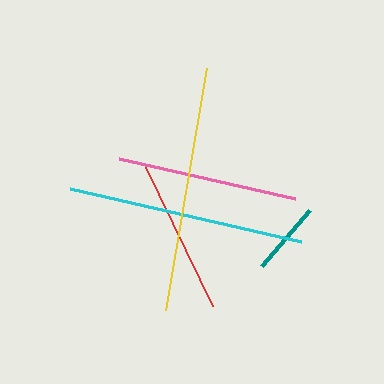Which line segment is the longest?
The yellow line is the longest at approximately 245 pixels.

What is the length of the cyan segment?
The cyan segment is approximately 236 pixels long.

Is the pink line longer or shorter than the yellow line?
The yellow line is longer than the pink line.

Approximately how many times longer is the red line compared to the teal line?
The red line is approximately 2.1 times the length of the teal line.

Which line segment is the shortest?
The teal line is the shortest at approximately 74 pixels.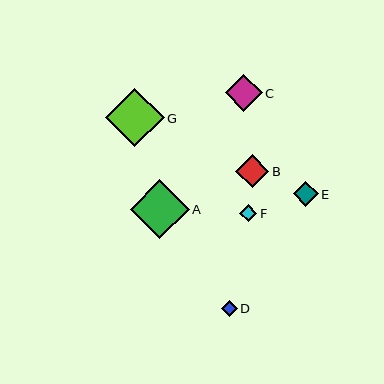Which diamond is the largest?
Diamond A is the largest with a size of approximately 59 pixels.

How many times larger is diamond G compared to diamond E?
Diamond G is approximately 2.4 times the size of diamond E.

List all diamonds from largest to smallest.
From largest to smallest: A, G, C, B, E, F, D.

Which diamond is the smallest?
Diamond D is the smallest with a size of approximately 16 pixels.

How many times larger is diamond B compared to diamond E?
Diamond B is approximately 1.3 times the size of diamond E.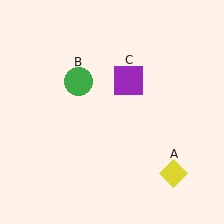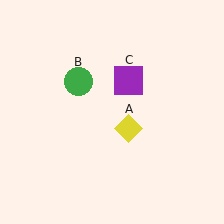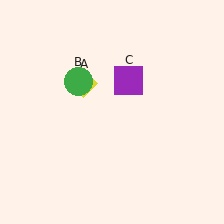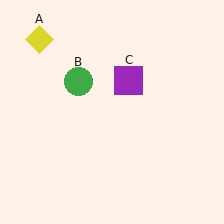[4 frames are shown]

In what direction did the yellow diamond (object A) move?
The yellow diamond (object A) moved up and to the left.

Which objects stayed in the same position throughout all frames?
Green circle (object B) and purple square (object C) remained stationary.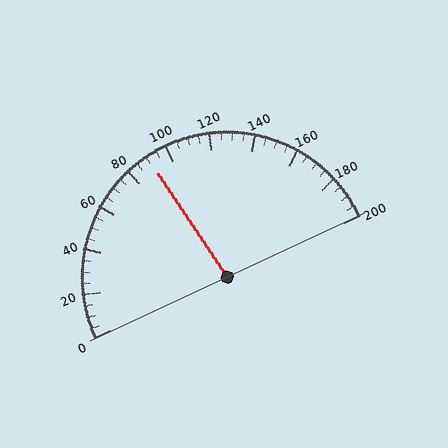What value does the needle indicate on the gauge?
The needle indicates approximately 90.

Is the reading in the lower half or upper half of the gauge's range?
The reading is in the lower half of the range (0 to 200).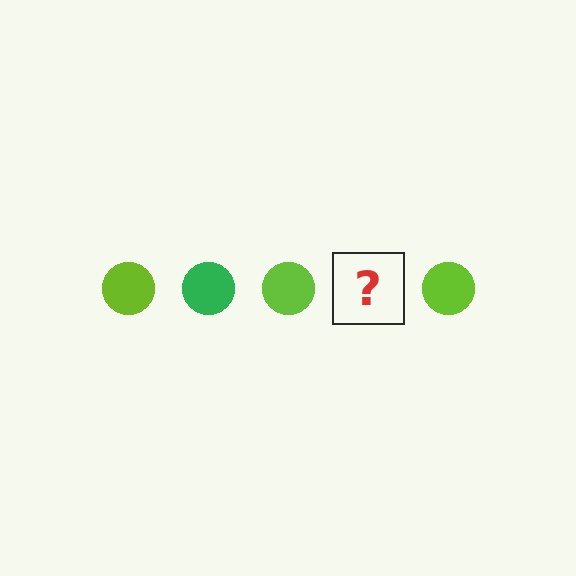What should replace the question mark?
The question mark should be replaced with a green circle.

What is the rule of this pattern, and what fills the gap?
The rule is that the pattern cycles through lime, green circles. The gap should be filled with a green circle.